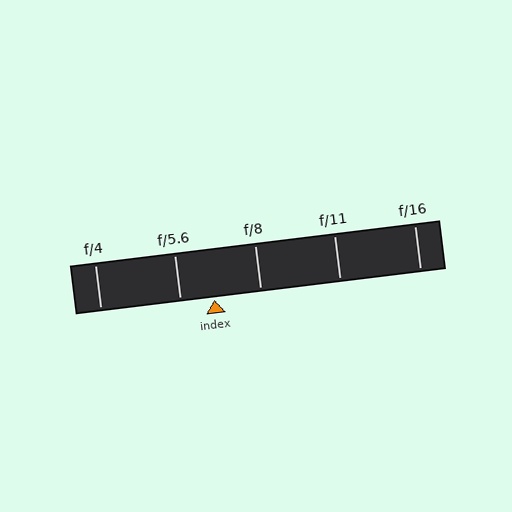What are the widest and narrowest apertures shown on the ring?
The widest aperture shown is f/4 and the narrowest is f/16.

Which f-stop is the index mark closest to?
The index mark is closest to f/5.6.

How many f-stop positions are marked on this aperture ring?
There are 5 f-stop positions marked.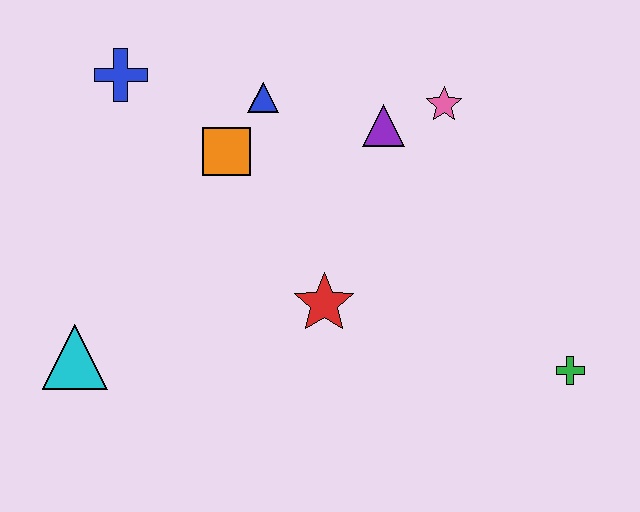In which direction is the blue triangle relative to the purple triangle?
The blue triangle is to the left of the purple triangle.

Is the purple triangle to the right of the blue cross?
Yes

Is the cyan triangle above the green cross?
Yes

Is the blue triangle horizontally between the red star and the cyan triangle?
Yes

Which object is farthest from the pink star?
The cyan triangle is farthest from the pink star.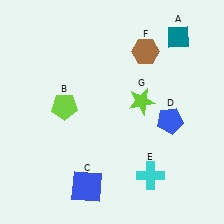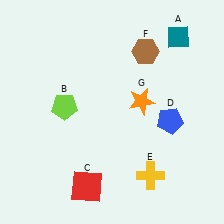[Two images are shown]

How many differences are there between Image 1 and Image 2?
There are 3 differences between the two images.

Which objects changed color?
C changed from blue to red. E changed from cyan to yellow. G changed from lime to orange.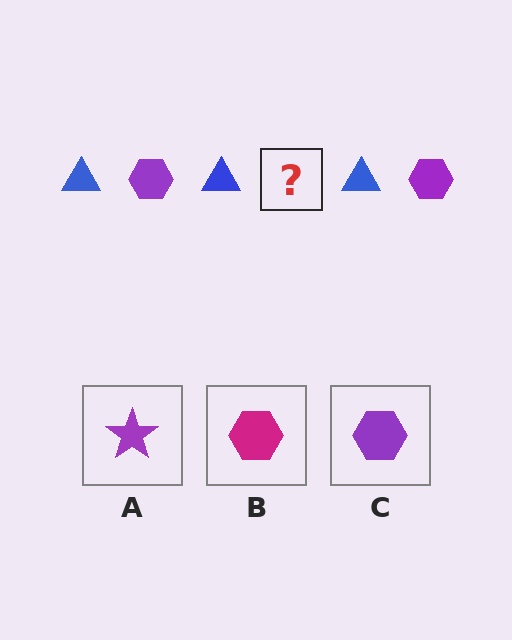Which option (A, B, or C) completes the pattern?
C.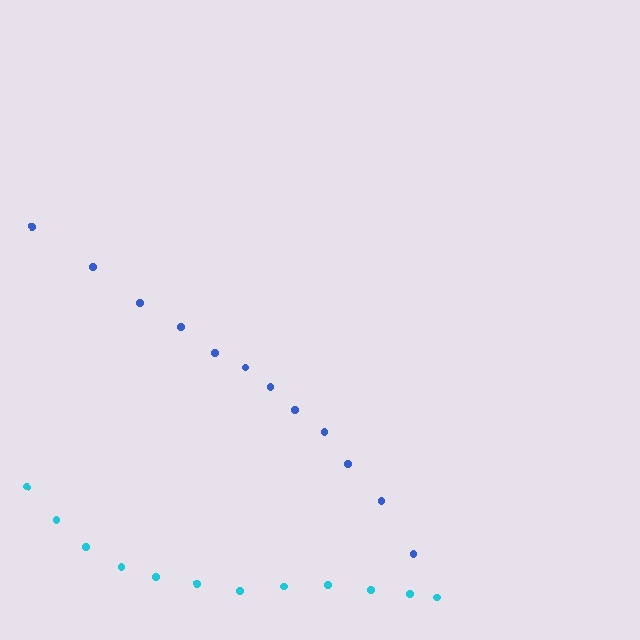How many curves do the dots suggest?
There are 2 distinct paths.